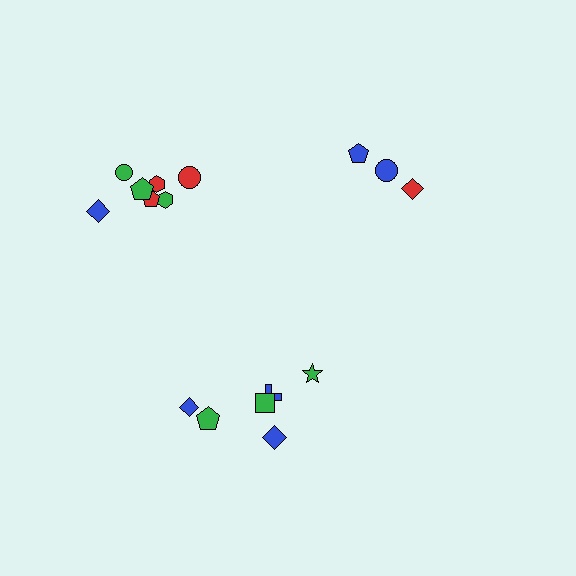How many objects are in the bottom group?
There are 6 objects.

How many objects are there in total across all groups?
There are 16 objects.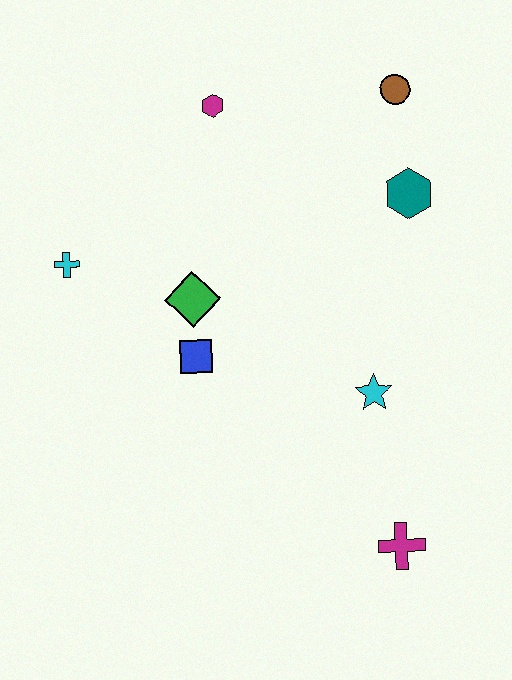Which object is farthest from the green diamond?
The magenta cross is farthest from the green diamond.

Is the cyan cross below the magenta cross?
No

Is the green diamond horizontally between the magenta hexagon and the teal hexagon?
No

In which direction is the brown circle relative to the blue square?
The brown circle is above the blue square.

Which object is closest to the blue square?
The green diamond is closest to the blue square.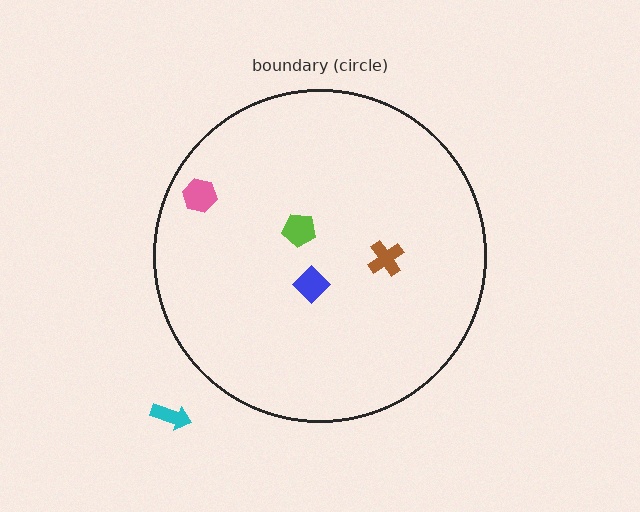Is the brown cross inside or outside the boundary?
Inside.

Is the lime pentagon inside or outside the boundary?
Inside.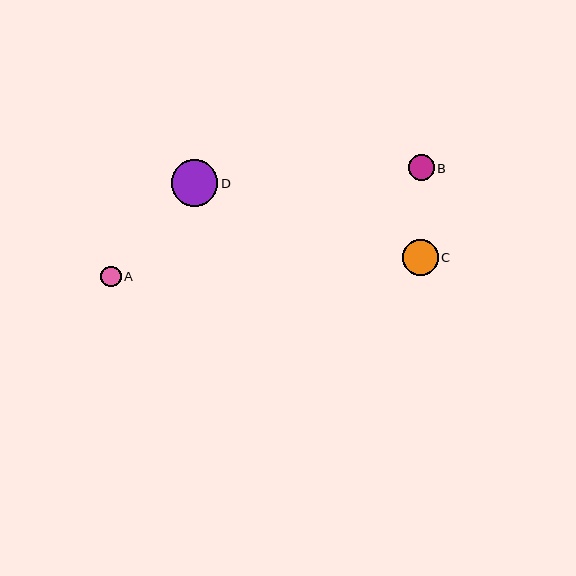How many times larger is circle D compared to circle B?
Circle D is approximately 1.8 times the size of circle B.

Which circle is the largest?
Circle D is the largest with a size of approximately 46 pixels.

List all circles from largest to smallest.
From largest to smallest: D, C, B, A.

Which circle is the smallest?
Circle A is the smallest with a size of approximately 20 pixels.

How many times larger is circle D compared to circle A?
Circle D is approximately 2.3 times the size of circle A.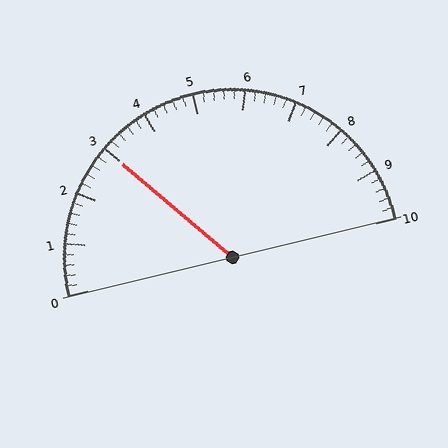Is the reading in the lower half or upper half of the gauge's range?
The reading is in the lower half of the range (0 to 10).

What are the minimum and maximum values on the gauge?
The gauge ranges from 0 to 10.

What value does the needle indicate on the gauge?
The needle indicates approximately 3.0.